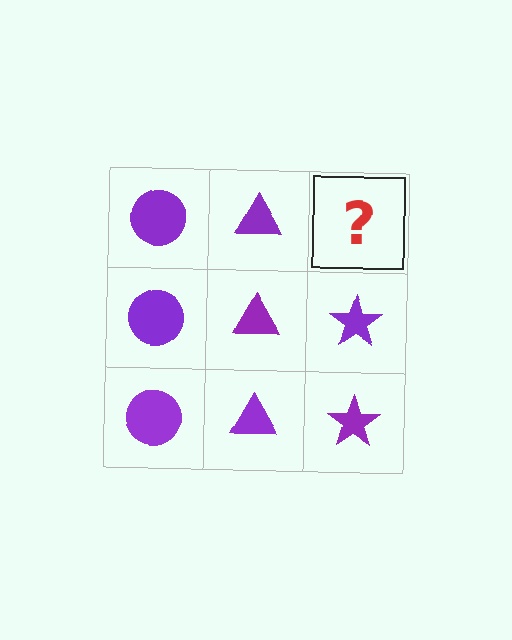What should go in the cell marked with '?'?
The missing cell should contain a purple star.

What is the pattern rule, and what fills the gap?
The rule is that each column has a consistent shape. The gap should be filled with a purple star.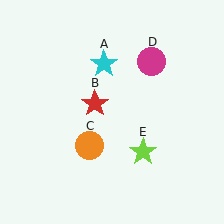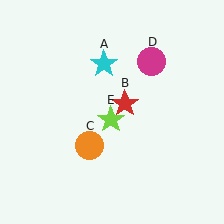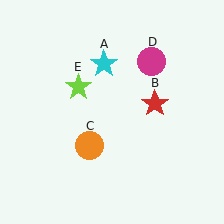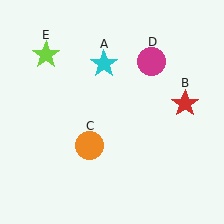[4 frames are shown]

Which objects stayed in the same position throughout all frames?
Cyan star (object A) and orange circle (object C) and magenta circle (object D) remained stationary.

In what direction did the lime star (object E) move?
The lime star (object E) moved up and to the left.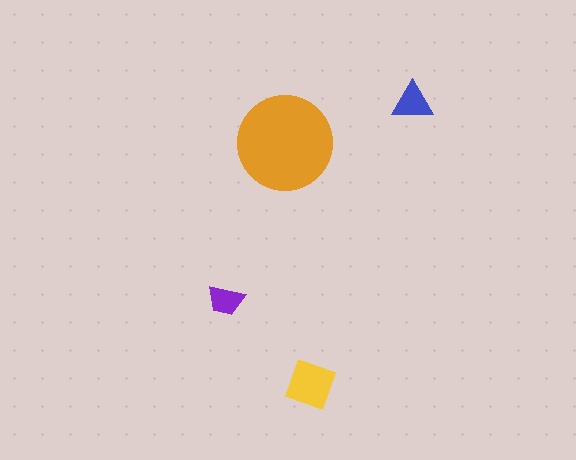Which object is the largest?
The orange circle.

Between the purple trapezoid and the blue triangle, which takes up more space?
The blue triangle.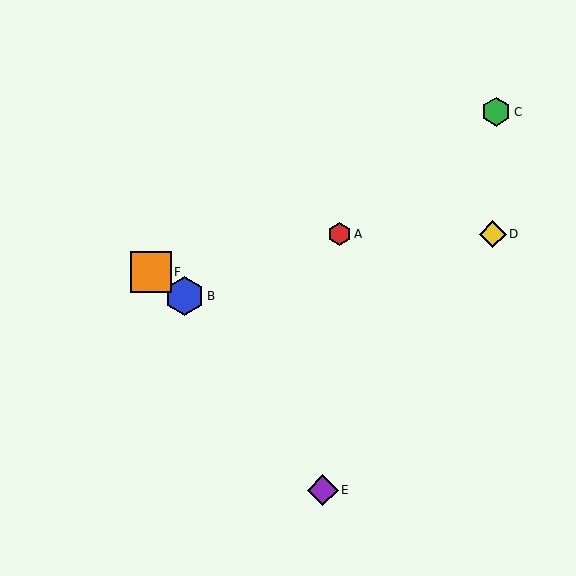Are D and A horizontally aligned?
Yes, both are at y≈234.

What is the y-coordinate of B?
Object B is at y≈296.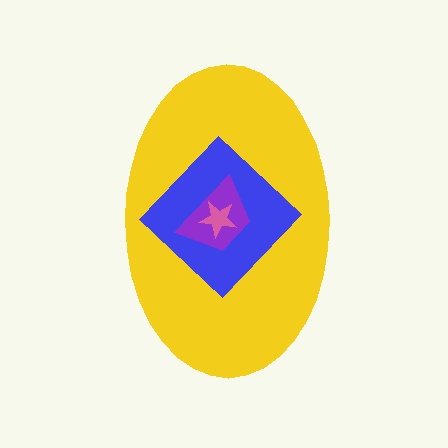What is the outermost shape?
The yellow ellipse.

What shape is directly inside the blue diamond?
The purple trapezoid.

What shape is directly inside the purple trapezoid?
The pink star.